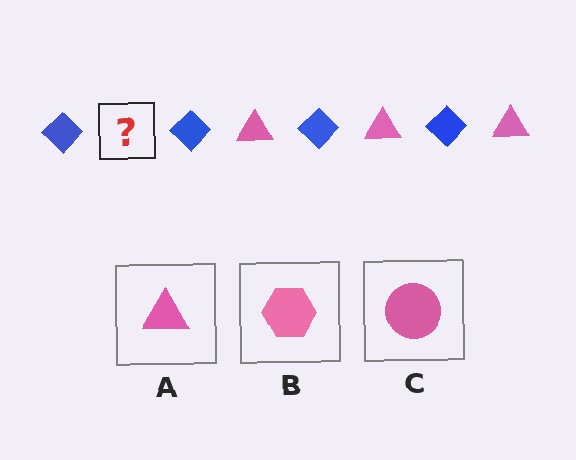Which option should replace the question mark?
Option A.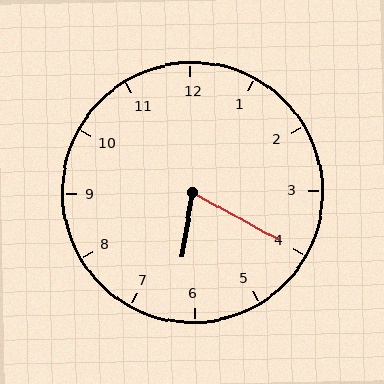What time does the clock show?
6:20.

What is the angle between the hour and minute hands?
Approximately 70 degrees.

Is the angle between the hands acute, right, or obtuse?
It is acute.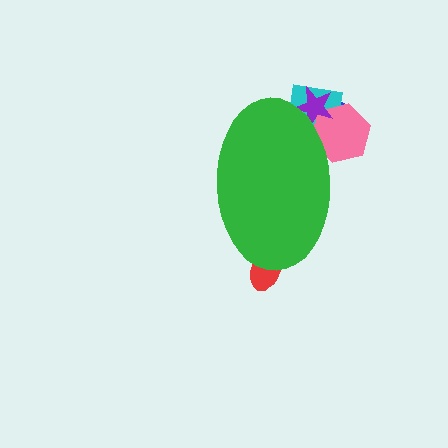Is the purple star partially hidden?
Yes, the purple star is partially hidden behind the green ellipse.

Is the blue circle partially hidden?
Yes, the blue circle is partially hidden behind the green ellipse.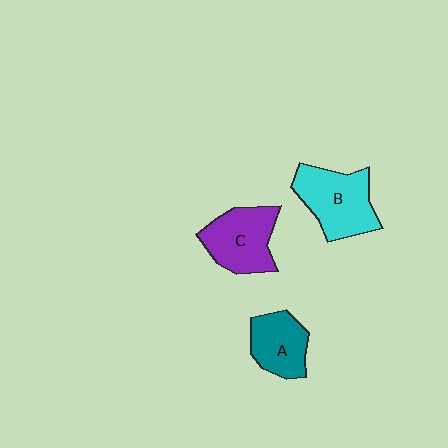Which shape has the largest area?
Shape B (cyan).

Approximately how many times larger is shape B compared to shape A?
Approximately 1.4 times.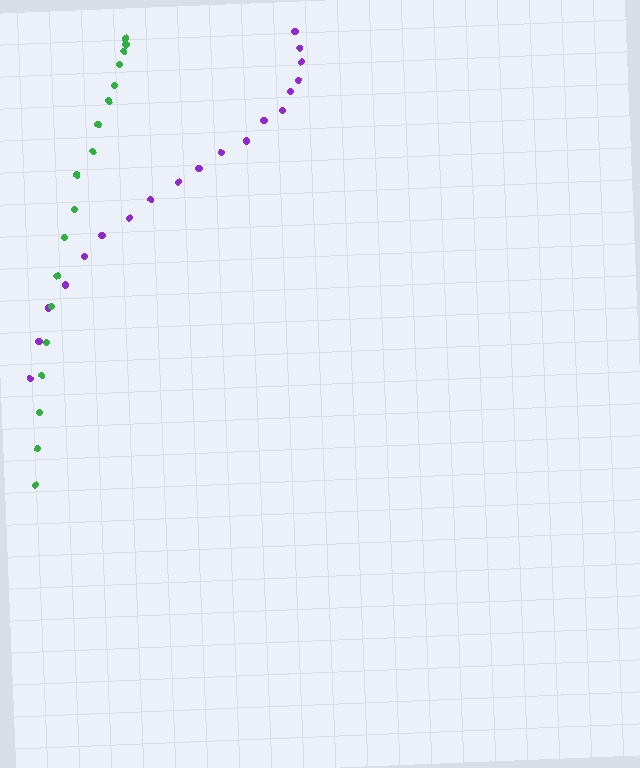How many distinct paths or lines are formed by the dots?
There are 2 distinct paths.